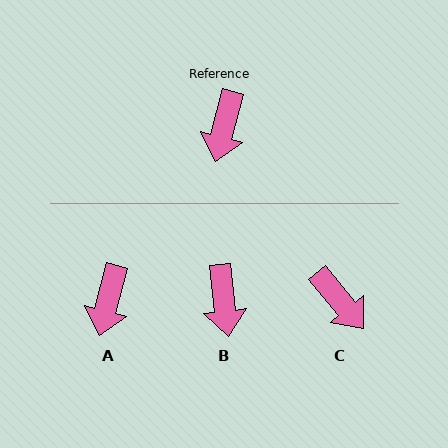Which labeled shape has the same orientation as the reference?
A.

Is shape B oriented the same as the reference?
No, it is off by about 21 degrees.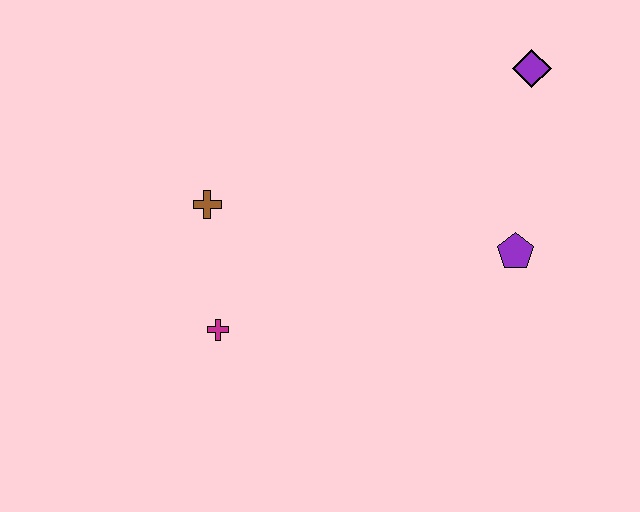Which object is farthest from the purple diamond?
The magenta cross is farthest from the purple diamond.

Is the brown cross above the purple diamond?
No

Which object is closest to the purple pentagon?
The purple diamond is closest to the purple pentagon.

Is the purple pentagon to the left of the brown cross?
No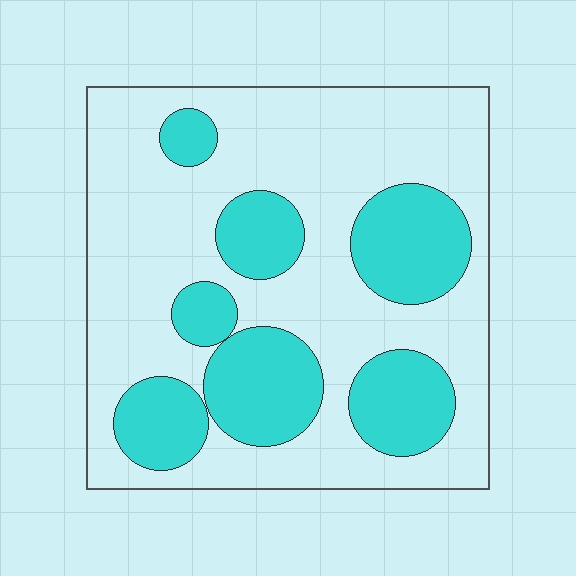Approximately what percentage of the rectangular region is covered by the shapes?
Approximately 30%.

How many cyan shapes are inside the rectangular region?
7.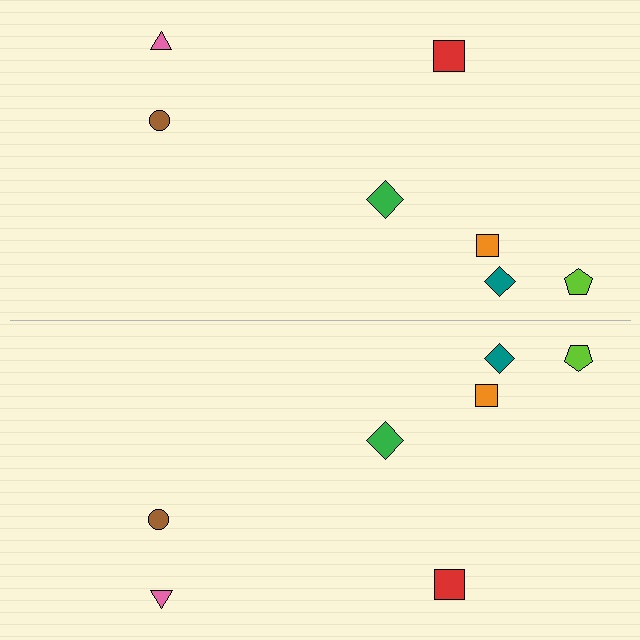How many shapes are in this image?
There are 14 shapes in this image.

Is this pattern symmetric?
Yes, this pattern has bilateral (reflection) symmetry.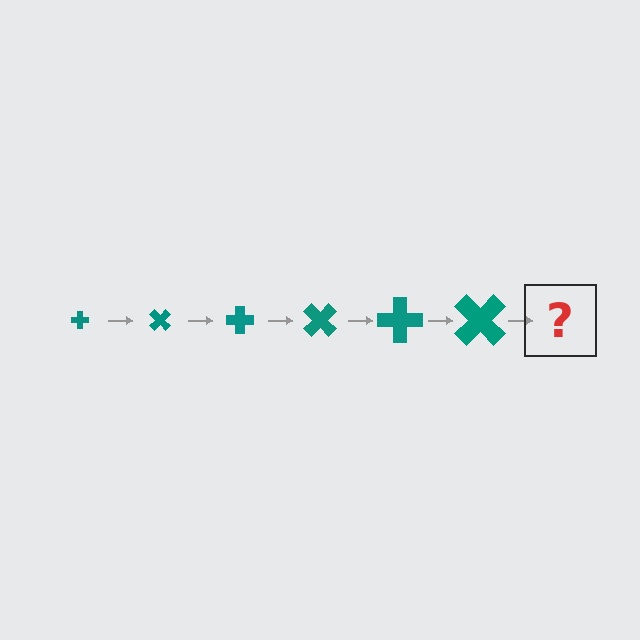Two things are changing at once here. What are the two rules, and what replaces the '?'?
The two rules are that the cross grows larger each step and it rotates 45 degrees each step. The '?' should be a cross, larger than the previous one and rotated 270 degrees from the start.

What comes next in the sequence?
The next element should be a cross, larger than the previous one and rotated 270 degrees from the start.